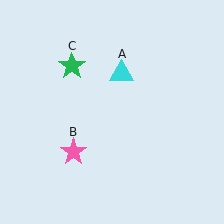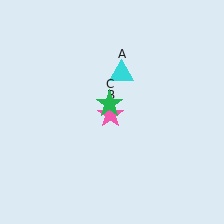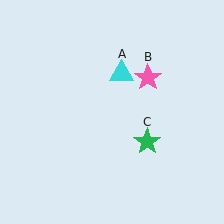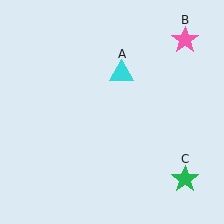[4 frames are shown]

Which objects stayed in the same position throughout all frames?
Cyan triangle (object A) remained stationary.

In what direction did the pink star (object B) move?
The pink star (object B) moved up and to the right.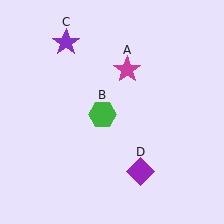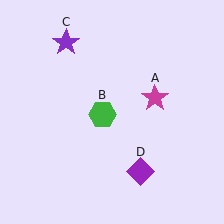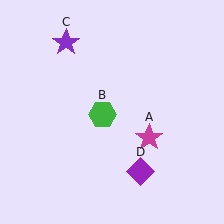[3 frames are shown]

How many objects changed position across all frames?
1 object changed position: magenta star (object A).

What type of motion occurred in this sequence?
The magenta star (object A) rotated clockwise around the center of the scene.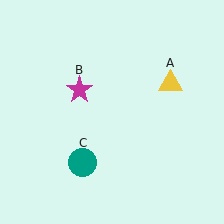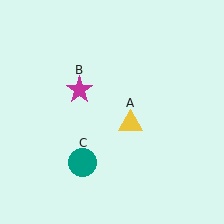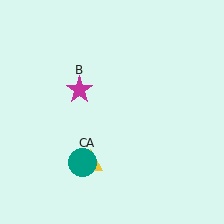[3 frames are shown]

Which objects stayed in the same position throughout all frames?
Magenta star (object B) and teal circle (object C) remained stationary.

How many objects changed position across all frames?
1 object changed position: yellow triangle (object A).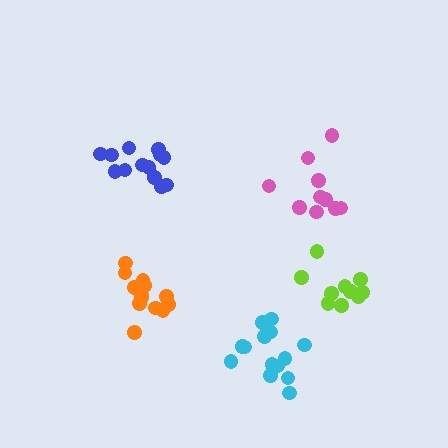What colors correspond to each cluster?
The clusters are colored: lime, blue, cyan, pink, orange.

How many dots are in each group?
Group 1: 11 dots, Group 2: 13 dots, Group 3: 14 dots, Group 4: 10 dots, Group 5: 14 dots (62 total).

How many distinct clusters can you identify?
There are 5 distinct clusters.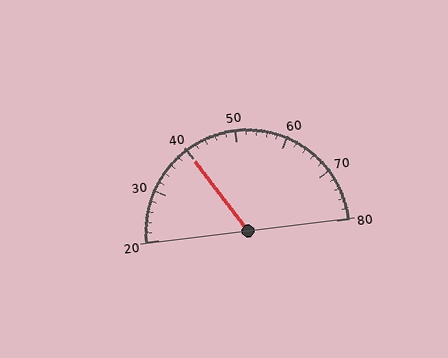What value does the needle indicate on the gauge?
The needle indicates approximately 40.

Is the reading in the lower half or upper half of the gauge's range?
The reading is in the lower half of the range (20 to 80).